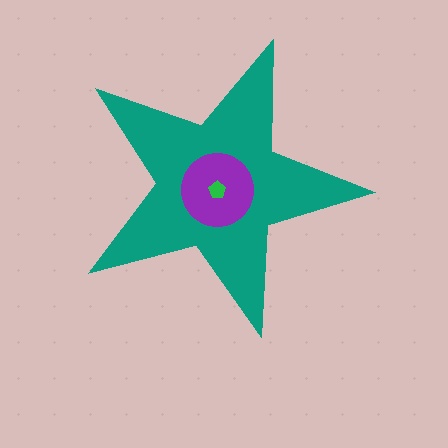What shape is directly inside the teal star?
The purple circle.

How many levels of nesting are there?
3.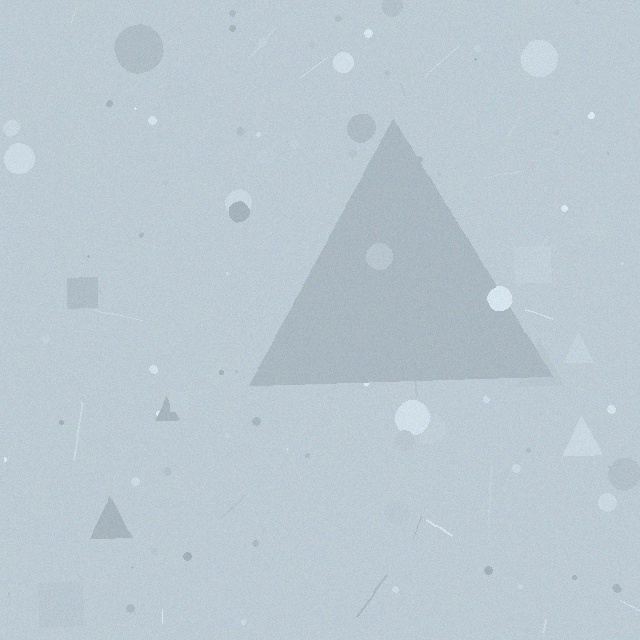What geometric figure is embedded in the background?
A triangle is embedded in the background.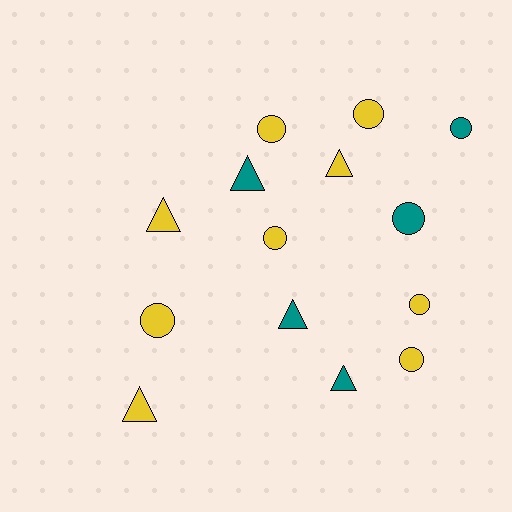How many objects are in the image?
There are 14 objects.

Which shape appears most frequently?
Circle, with 8 objects.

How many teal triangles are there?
There are 3 teal triangles.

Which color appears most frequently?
Yellow, with 9 objects.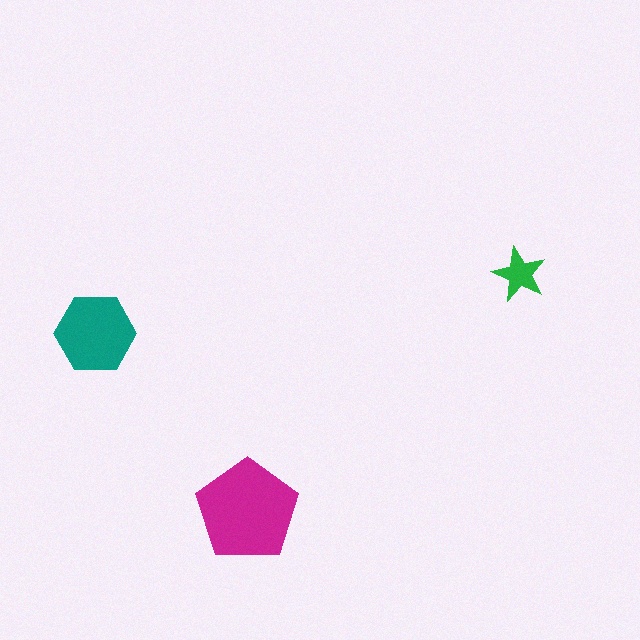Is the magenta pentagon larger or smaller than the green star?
Larger.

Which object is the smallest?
The green star.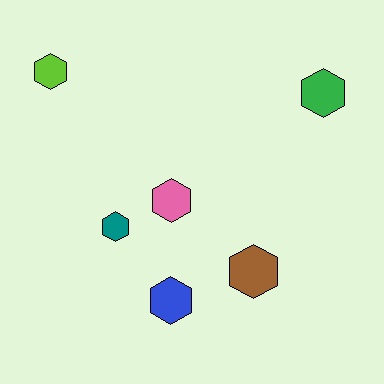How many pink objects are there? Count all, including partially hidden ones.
There is 1 pink object.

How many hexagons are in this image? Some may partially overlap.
There are 6 hexagons.